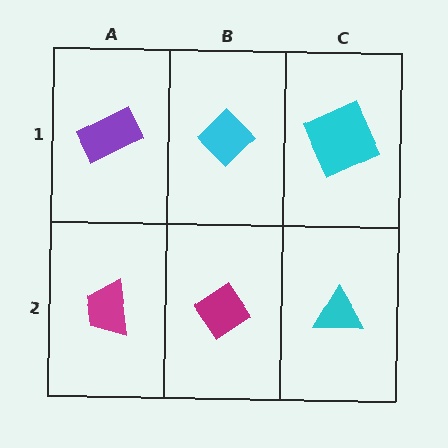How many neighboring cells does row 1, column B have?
3.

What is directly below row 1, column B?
A magenta diamond.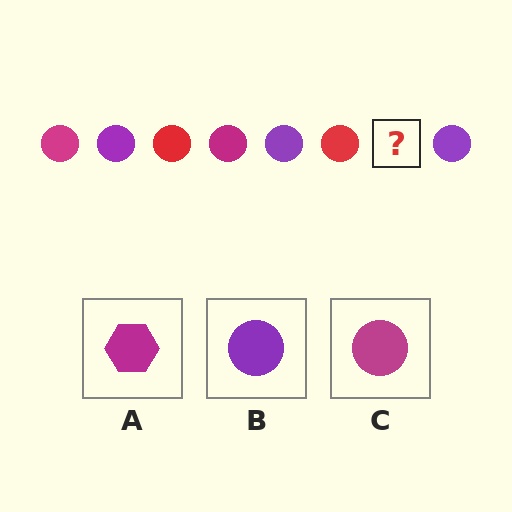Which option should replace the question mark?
Option C.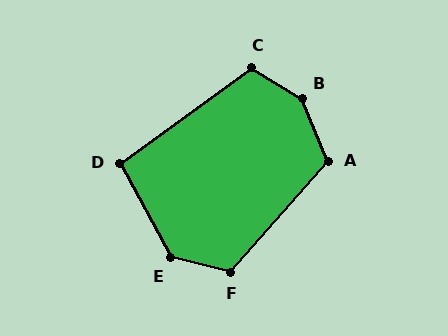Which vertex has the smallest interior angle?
D, at approximately 98 degrees.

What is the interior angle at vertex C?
Approximately 112 degrees (obtuse).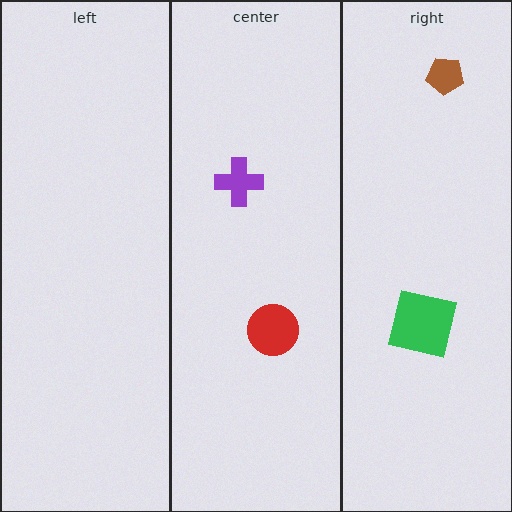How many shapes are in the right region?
2.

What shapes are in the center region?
The purple cross, the red circle.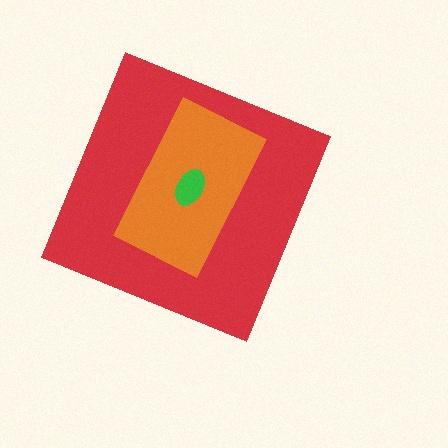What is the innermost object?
The green ellipse.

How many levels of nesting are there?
3.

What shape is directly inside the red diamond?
The orange rectangle.